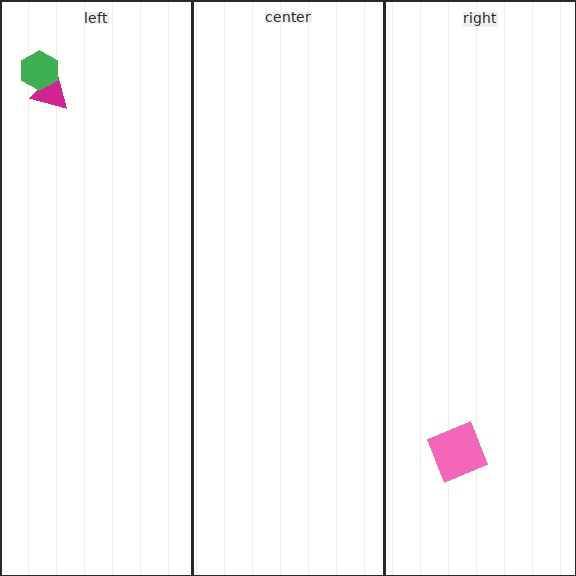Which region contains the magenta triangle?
The left region.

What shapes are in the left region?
The magenta triangle, the green hexagon.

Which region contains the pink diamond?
The right region.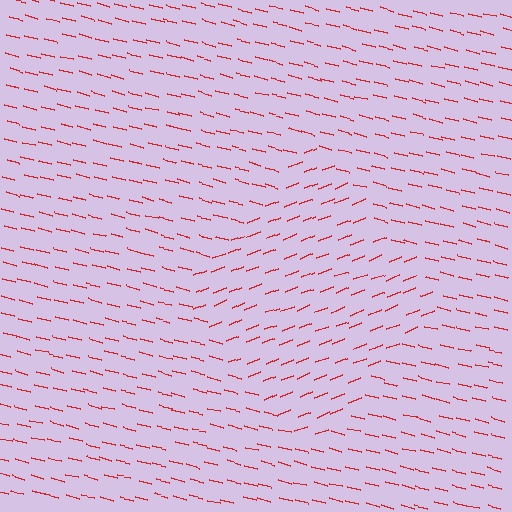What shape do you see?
I see a diamond.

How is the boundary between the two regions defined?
The boundary is defined purely by a change in line orientation (approximately 36 degrees difference). All lines are the same color and thickness.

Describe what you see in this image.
The image is filled with small red line segments. A diamond region in the image has lines oriented differently from the surrounding lines, creating a visible texture boundary.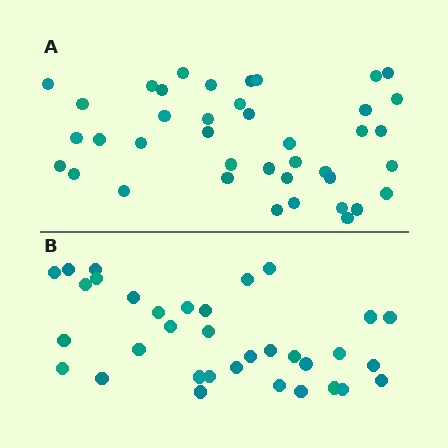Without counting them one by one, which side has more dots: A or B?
Region A (the top region) has more dots.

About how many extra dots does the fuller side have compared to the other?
Region A has about 6 more dots than region B.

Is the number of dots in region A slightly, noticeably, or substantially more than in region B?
Region A has only slightly more — the two regions are fairly close. The ratio is roughly 1.2 to 1.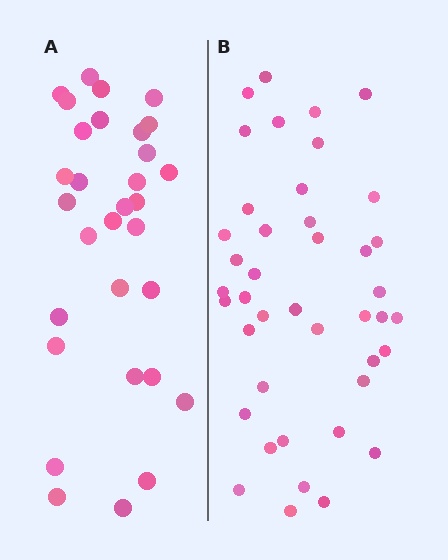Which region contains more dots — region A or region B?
Region B (the right region) has more dots.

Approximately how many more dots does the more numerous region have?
Region B has roughly 12 or so more dots than region A.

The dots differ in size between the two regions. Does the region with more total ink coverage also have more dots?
No. Region A has more total ink coverage because its dots are larger, but region B actually contains more individual dots. Total area can be misleading — the number of items is what matters here.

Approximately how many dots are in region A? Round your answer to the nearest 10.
About 30 dots. (The exact count is 31, which rounds to 30.)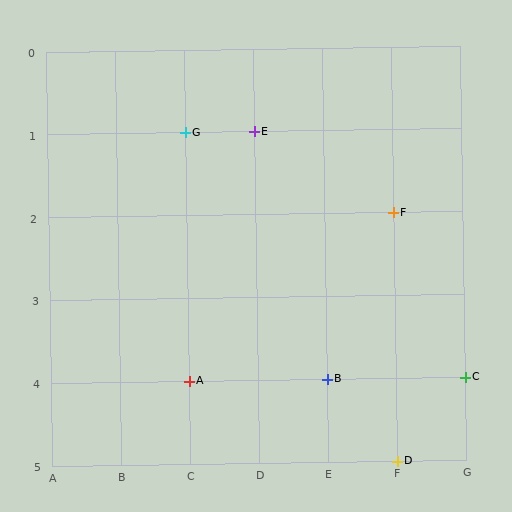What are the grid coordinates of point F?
Point F is at grid coordinates (F, 2).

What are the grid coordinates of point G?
Point G is at grid coordinates (C, 1).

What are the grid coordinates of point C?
Point C is at grid coordinates (G, 4).